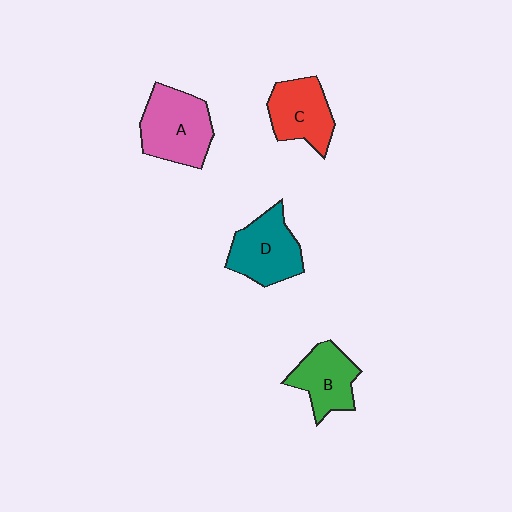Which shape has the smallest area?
Shape B (green).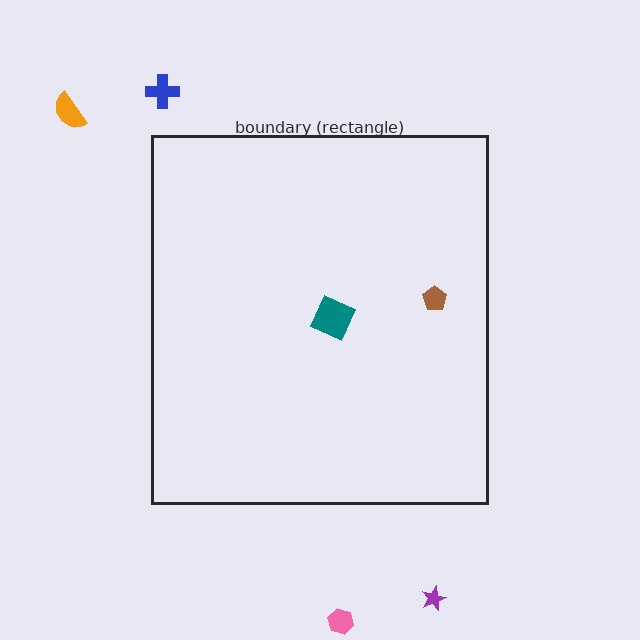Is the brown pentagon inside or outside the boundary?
Inside.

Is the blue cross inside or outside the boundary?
Outside.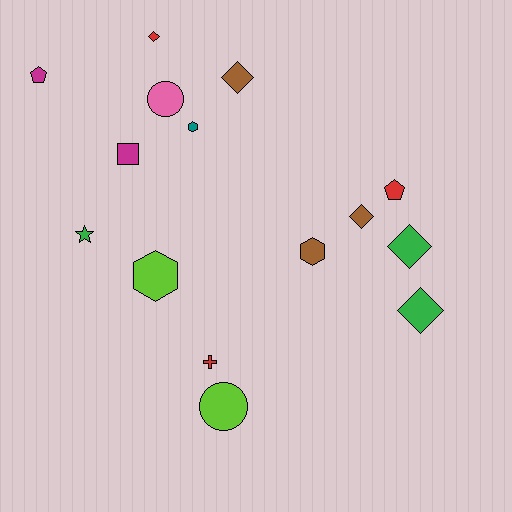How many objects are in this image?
There are 15 objects.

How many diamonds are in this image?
There are 5 diamonds.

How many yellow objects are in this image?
There are no yellow objects.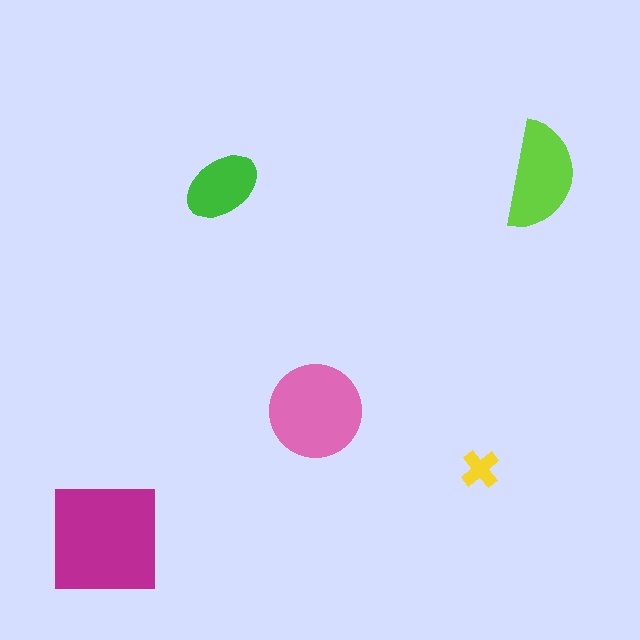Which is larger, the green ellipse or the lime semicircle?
The lime semicircle.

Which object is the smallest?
The yellow cross.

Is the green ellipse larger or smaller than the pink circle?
Smaller.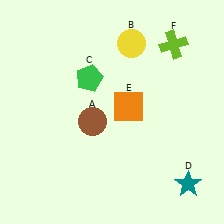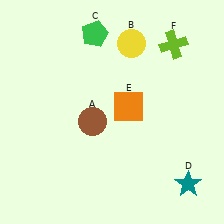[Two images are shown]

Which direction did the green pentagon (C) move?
The green pentagon (C) moved up.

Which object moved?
The green pentagon (C) moved up.